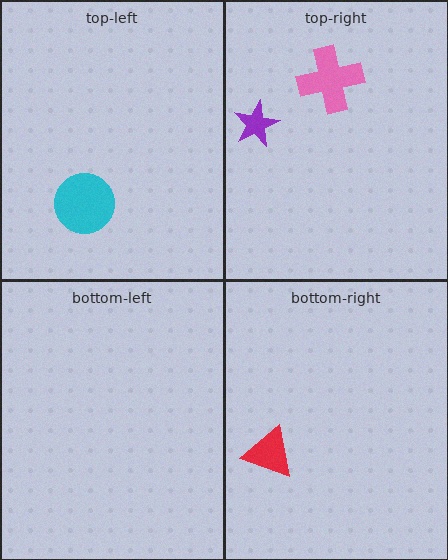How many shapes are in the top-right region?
2.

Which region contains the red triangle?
The bottom-right region.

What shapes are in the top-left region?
The cyan circle.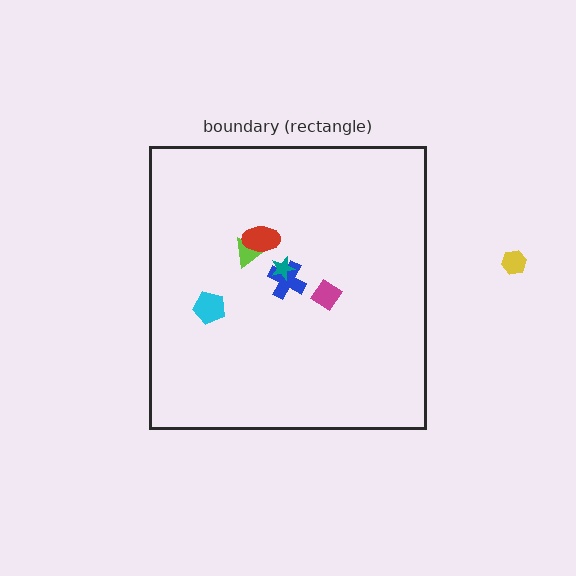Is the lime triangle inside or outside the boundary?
Inside.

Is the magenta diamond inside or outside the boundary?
Inside.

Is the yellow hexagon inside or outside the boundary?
Outside.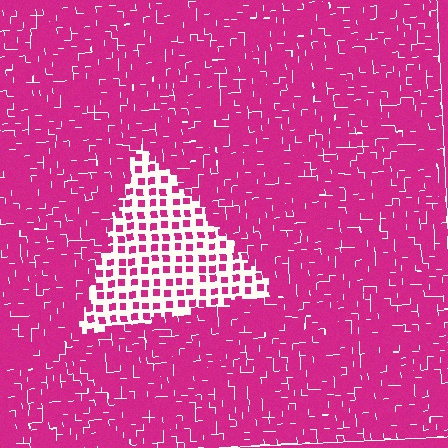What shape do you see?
I see a triangle.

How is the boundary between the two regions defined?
The boundary is defined by a change in element density (approximately 2.9x ratio). All elements are the same color, size, and shape.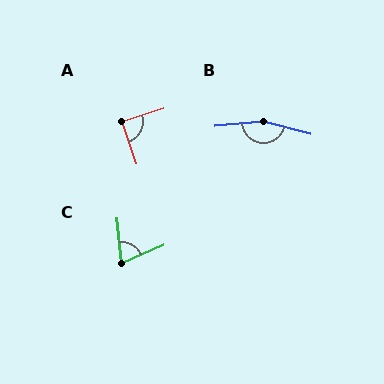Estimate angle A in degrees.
Approximately 89 degrees.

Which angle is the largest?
B, at approximately 161 degrees.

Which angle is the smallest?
C, at approximately 72 degrees.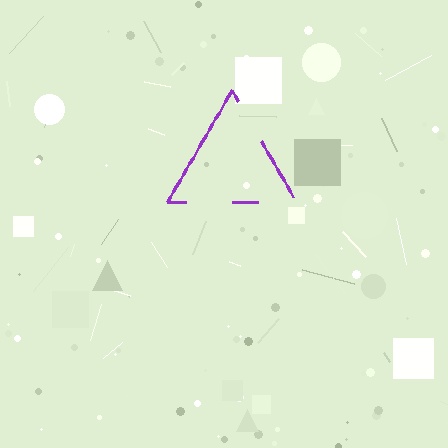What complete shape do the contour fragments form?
The contour fragments form a triangle.